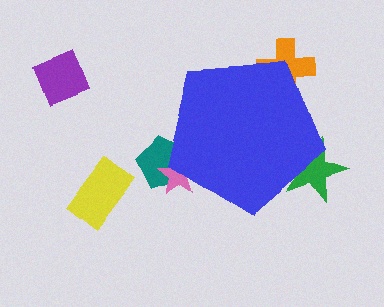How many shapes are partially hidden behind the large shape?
4 shapes are partially hidden.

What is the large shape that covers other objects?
A blue pentagon.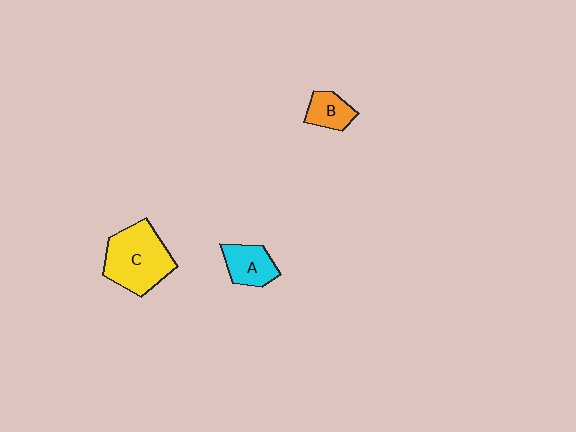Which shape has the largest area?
Shape C (yellow).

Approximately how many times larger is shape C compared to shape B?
Approximately 2.5 times.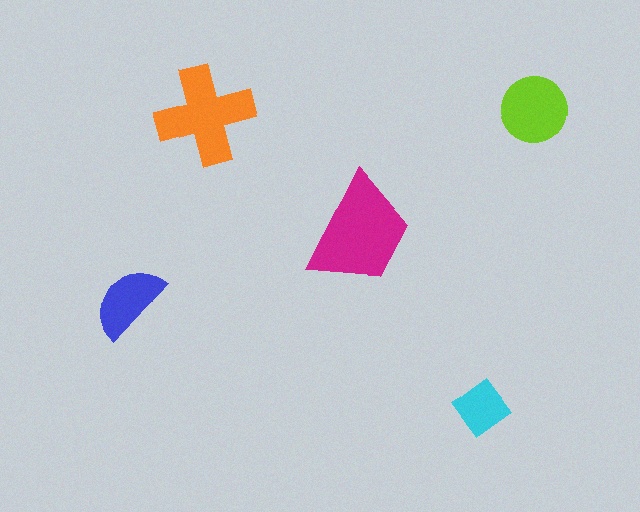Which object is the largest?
The magenta trapezoid.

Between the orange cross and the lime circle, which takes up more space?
The orange cross.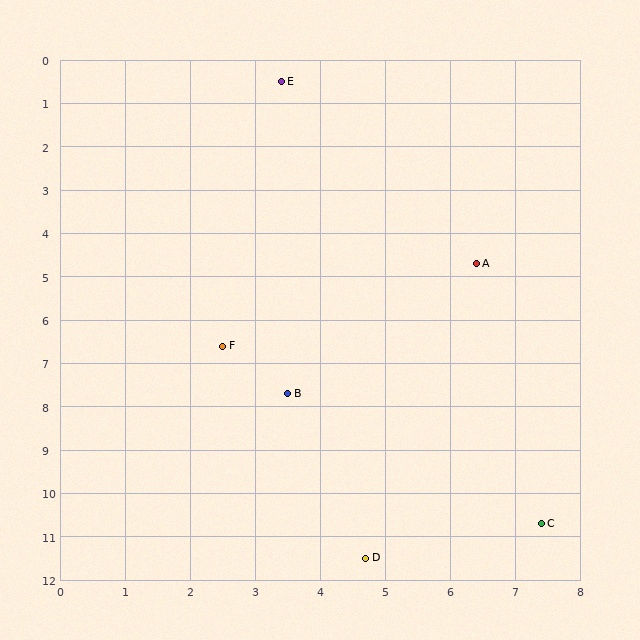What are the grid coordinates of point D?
Point D is at approximately (4.7, 11.5).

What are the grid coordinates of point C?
Point C is at approximately (7.4, 10.7).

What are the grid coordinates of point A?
Point A is at approximately (6.4, 4.7).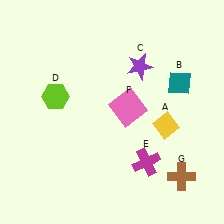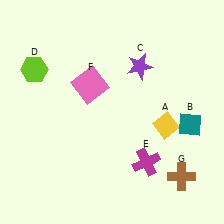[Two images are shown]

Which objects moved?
The objects that moved are: the teal diamond (B), the lime hexagon (D), the pink square (F).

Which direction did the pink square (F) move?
The pink square (F) moved left.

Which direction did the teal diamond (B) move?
The teal diamond (B) moved down.